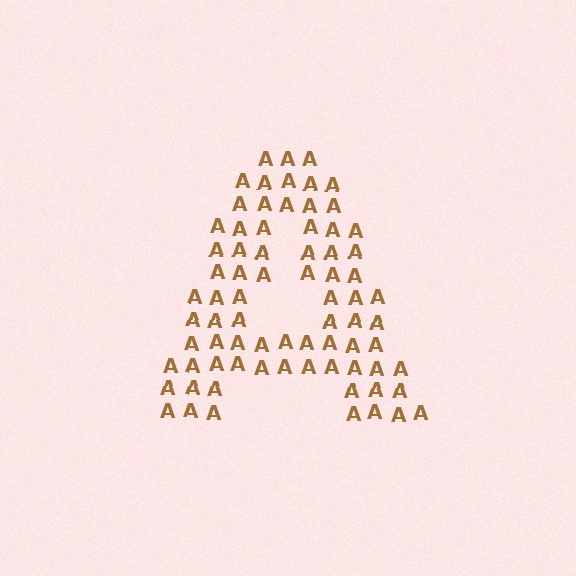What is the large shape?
The large shape is the letter A.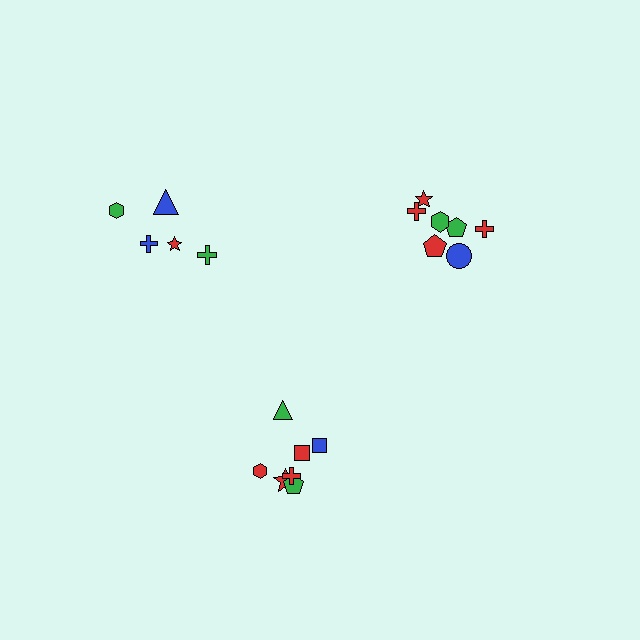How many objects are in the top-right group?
There are 7 objects.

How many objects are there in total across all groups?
There are 19 objects.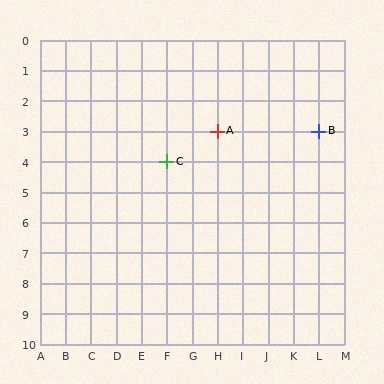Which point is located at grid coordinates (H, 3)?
Point A is at (H, 3).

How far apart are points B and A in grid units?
Points B and A are 4 columns apart.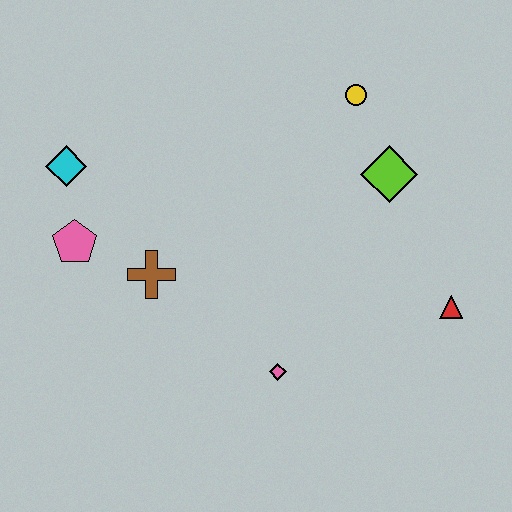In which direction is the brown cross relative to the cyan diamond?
The brown cross is below the cyan diamond.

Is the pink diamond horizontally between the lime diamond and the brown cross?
Yes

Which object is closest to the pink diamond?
The brown cross is closest to the pink diamond.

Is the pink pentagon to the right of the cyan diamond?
Yes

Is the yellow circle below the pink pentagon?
No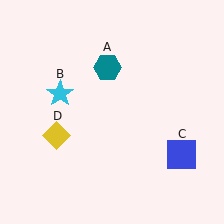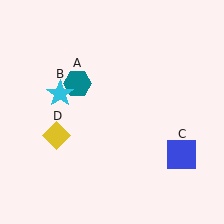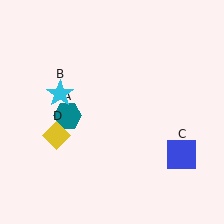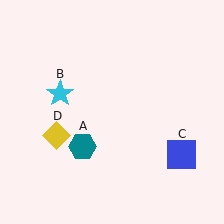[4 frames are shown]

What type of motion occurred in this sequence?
The teal hexagon (object A) rotated counterclockwise around the center of the scene.